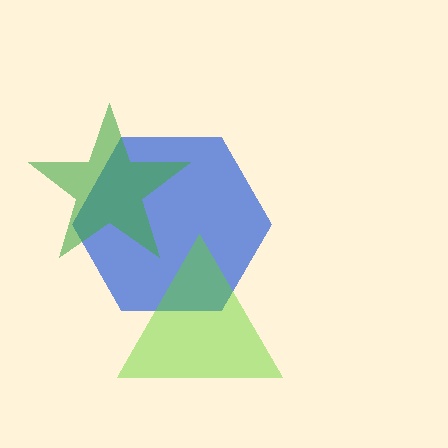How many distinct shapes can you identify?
There are 3 distinct shapes: a blue hexagon, a lime triangle, a green star.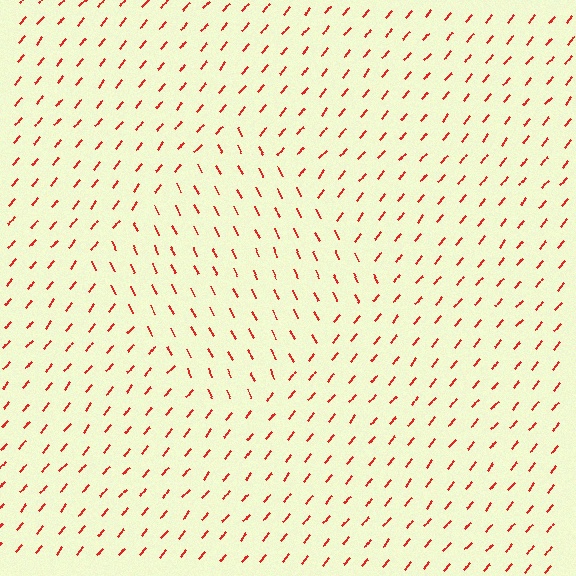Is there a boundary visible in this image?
Yes, there is a texture boundary formed by a change in line orientation.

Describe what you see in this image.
The image is filled with small red line segments. A diamond region in the image has lines oriented differently from the surrounding lines, creating a visible texture boundary.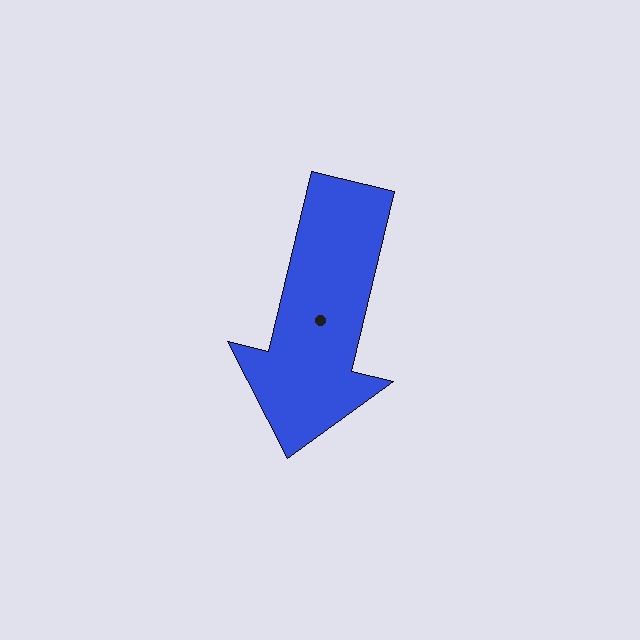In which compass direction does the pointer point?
South.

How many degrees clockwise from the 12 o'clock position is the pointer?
Approximately 193 degrees.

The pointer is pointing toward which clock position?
Roughly 6 o'clock.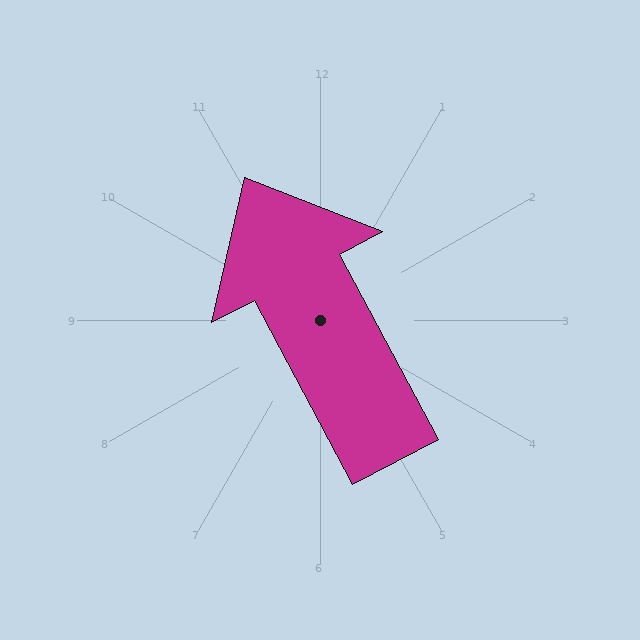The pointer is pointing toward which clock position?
Roughly 11 o'clock.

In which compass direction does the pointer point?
Northwest.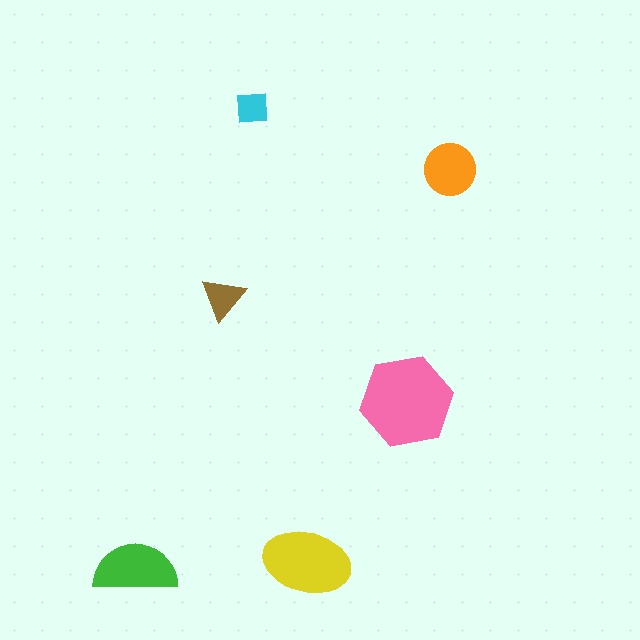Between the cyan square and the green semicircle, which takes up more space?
The green semicircle.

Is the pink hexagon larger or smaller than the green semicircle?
Larger.